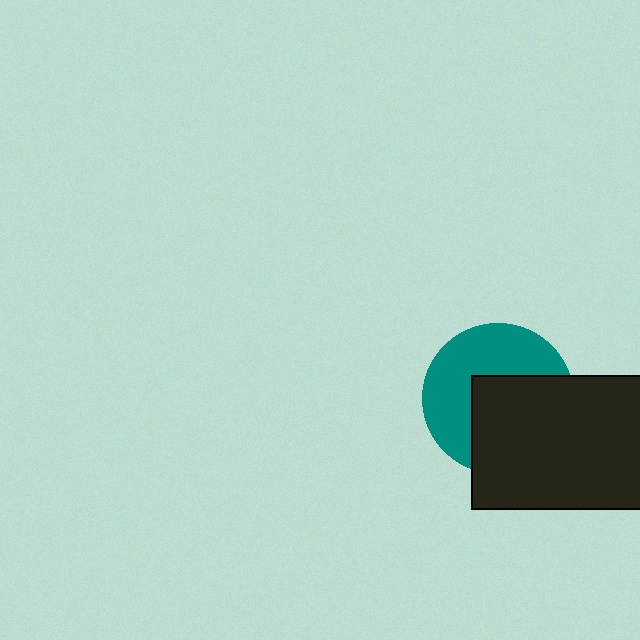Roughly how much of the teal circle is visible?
About half of it is visible (roughly 51%).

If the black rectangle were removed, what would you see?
You would see the complete teal circle.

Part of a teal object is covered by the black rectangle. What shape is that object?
It is a circle.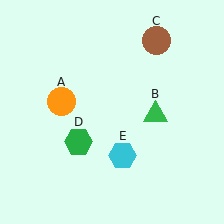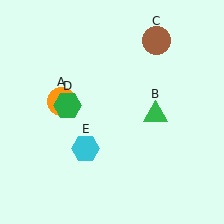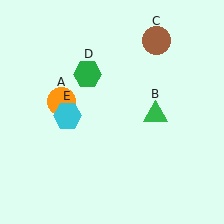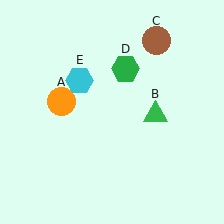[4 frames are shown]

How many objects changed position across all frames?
2 objects changed position: green hexagon (object D), cyan hexagon (object E).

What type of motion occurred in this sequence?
The green hexagon (object D), cyan hexagon (object E) rotated clockwise around the center of the scene.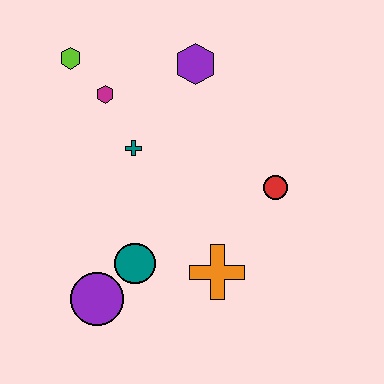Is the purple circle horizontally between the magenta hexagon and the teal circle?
No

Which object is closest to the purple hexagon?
The magenta hexagon is closest to the purple hexagon.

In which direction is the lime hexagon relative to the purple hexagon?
The lime hexagon is to the left of the purple hexagon.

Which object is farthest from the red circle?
The lime hexagon is farthest from the red circle.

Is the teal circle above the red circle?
No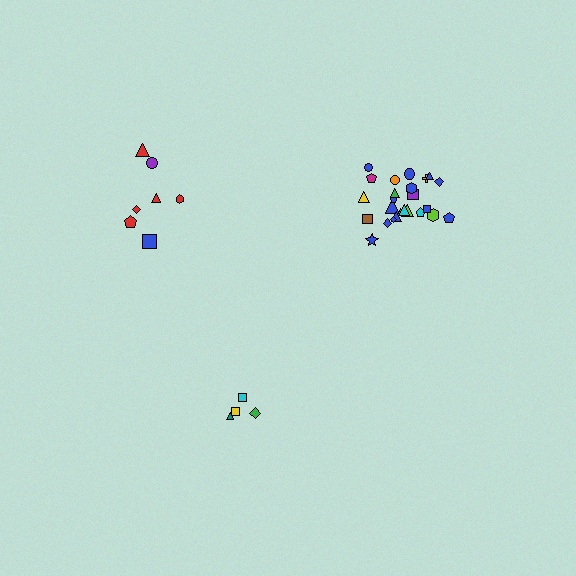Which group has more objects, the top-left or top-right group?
The top-right group.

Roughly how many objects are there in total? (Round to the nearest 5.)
Roughly 35 objects in total.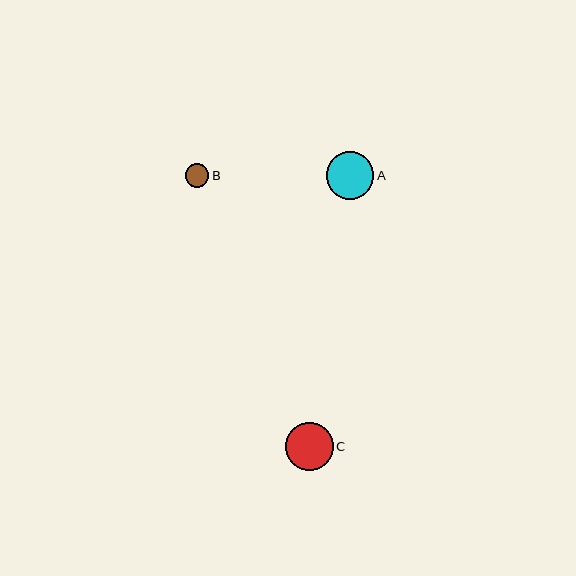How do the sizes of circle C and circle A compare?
Circle C and circle A are approximately the same size.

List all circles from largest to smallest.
From largest to smallest: C, A, B.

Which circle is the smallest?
Circle B is the smallest with a size of approximately 23 pixels.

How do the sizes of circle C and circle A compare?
Circle C and circle A are approximately the same size.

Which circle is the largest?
Circle C is the largest with a size of approximately 48 pixels.